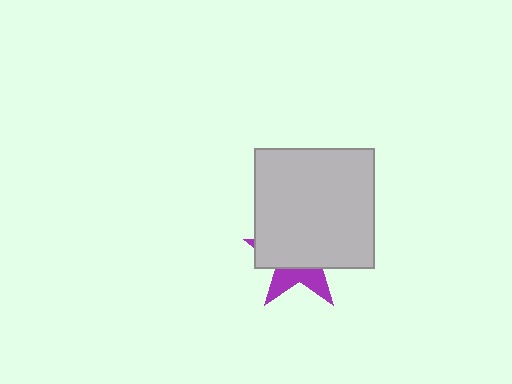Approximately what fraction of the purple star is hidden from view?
Roughly 67% of the purple star is hidden behind the light gray square.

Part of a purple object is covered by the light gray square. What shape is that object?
It is a star.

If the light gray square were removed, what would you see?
You would see the complete purple star.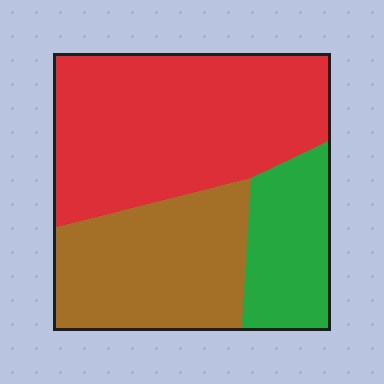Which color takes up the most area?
Red, at roughly 50%.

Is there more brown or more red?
Red.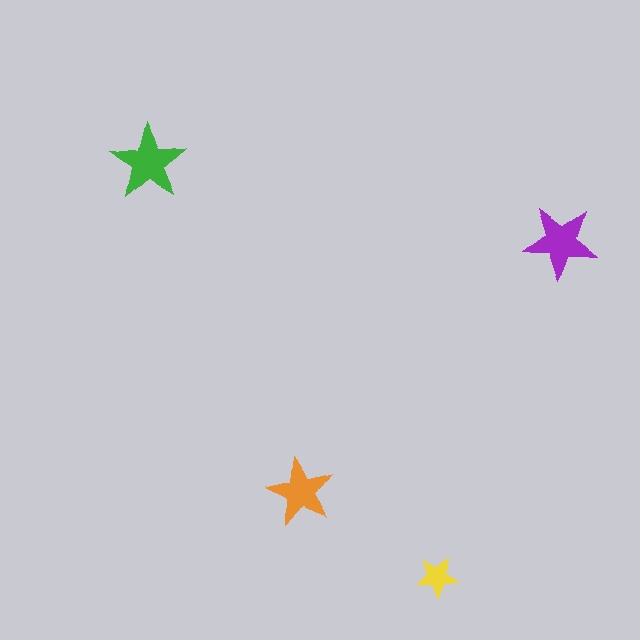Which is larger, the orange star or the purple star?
The purple one.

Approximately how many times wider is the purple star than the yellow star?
About 1.5 times wider.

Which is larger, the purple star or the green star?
The green one.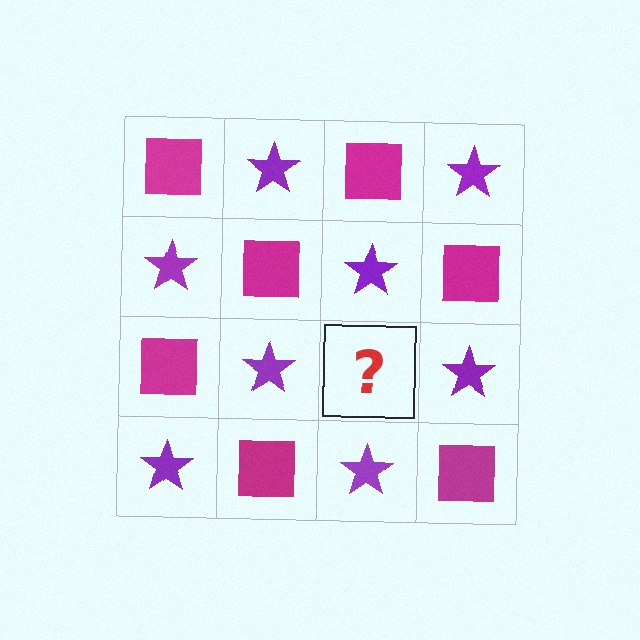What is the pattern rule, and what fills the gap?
The rule is that it alternates magenta square and purple star in a checkerboard pattern. The gap should be filled with a magenta square.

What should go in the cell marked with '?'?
The missing cell should contain a magenta square.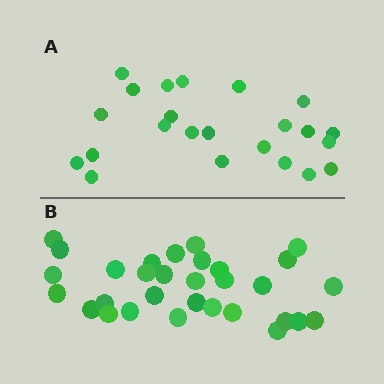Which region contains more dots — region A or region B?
Region B (the bottom region) has more dots.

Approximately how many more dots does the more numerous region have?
Region B has roughly 8 or so more dots than region A.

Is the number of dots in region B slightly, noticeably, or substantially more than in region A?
Region B has noticeably more, but not dramatically so. The ratio is roughly 1.3 to 1.